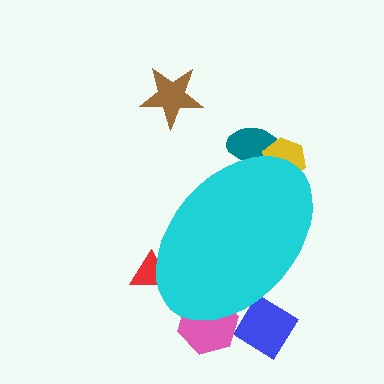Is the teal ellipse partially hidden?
Yes, the teal ellipse is partially hidden behind the cyan ellipse.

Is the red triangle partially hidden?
Yes, the red triangle is partially hidden behind the cyan ellipse.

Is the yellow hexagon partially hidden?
Yes, the yellow hexagon is partially hidden behind the cyan ellipse.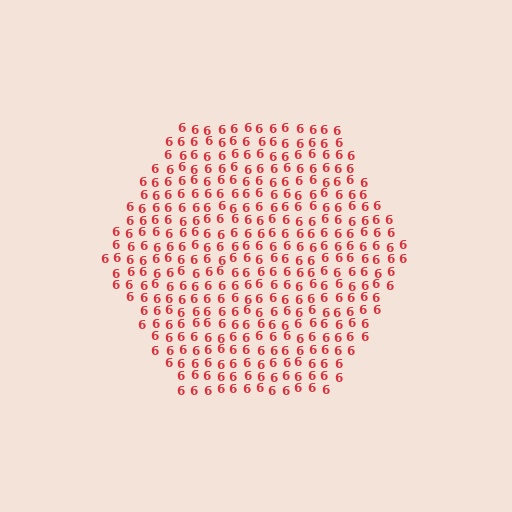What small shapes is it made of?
It is made of small digit 6's.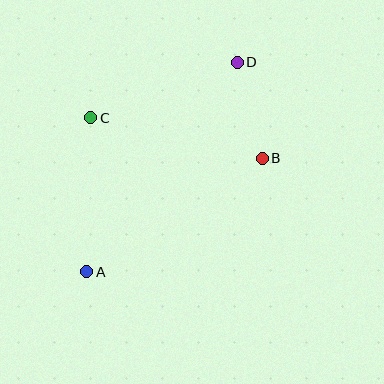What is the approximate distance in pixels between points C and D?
The distance between C and D is approximately 157 pixels.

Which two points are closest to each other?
Points B and D are closest to each other.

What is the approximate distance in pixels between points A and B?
The distance between A and B is approximately 209 pixels.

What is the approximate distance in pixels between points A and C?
The distance between A and C is approximately 154 pixels.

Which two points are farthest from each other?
Points A and D are farthest from each other.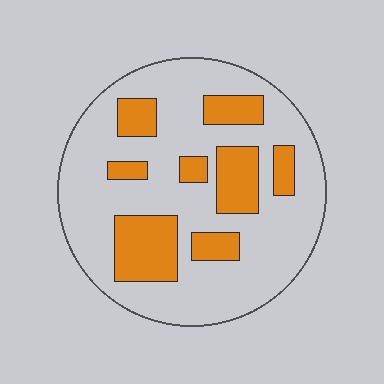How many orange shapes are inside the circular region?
8.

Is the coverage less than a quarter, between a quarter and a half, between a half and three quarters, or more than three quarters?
Between a quarter and a half.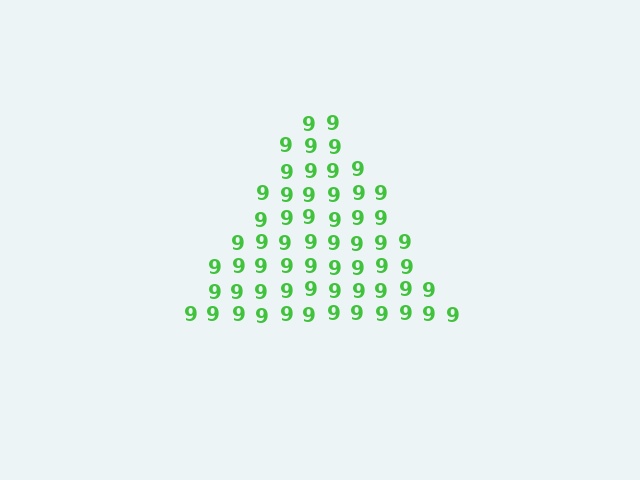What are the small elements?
The small elements are digit 9's.